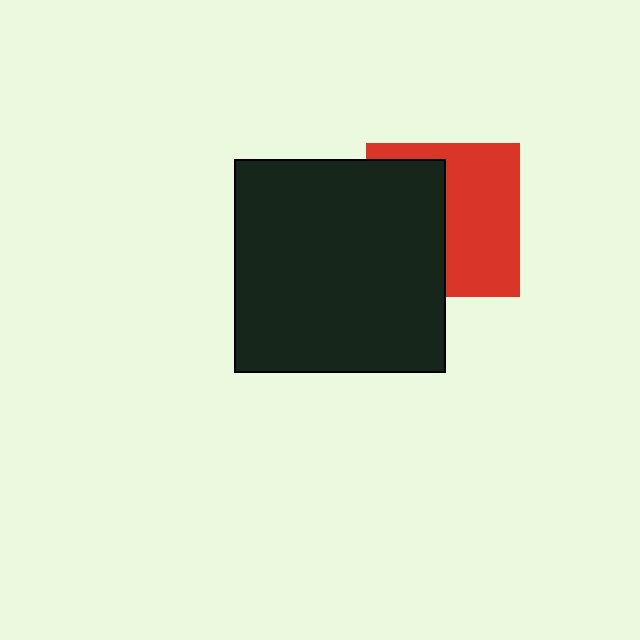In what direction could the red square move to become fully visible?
The red square could move right. That would shift it out from behind the black rectangle entirely.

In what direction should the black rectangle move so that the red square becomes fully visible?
The black rectangle should move left. That is the shortest direction to clear the overlap and leave the red square fully visible.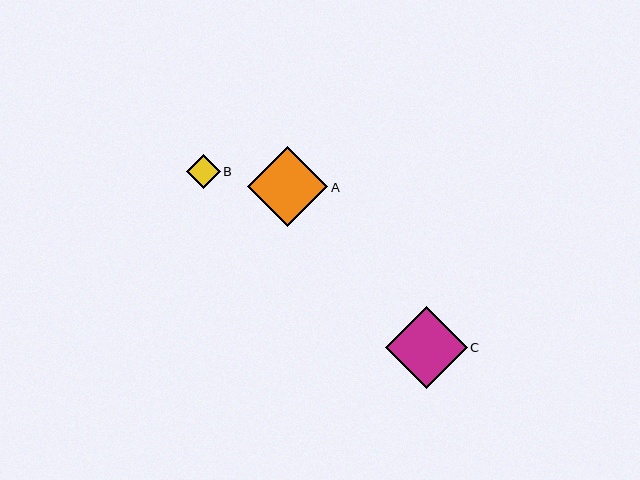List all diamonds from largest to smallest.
From largest to smallest: C, A, B.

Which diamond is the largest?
Diamond C is the largest with a size of approximately 82 pixels.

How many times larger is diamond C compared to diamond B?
Diamond C is approximately 2.4 times the size of diamond B.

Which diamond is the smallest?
Diamond B is the smallest with a size of approximately 34 pixels.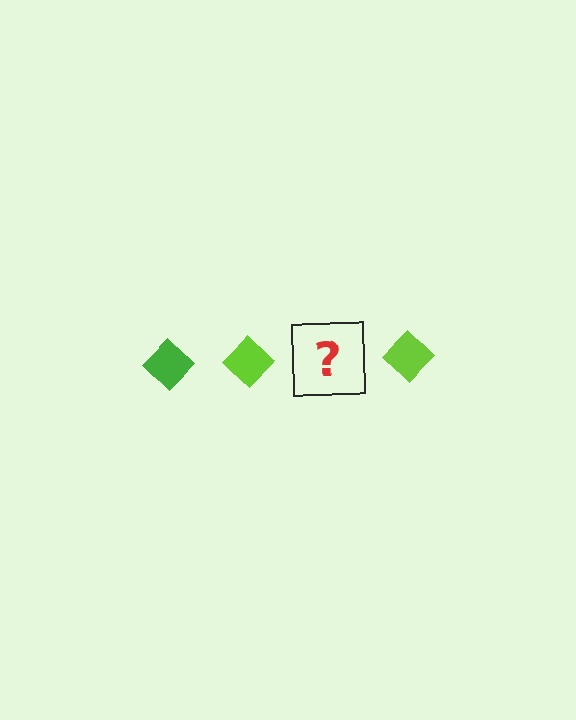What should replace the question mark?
The question mark should be replaced with a green diamond.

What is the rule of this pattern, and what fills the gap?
The rule is that the pattern cycles through green, lime diamonds. The gap should be filled with a green diamond.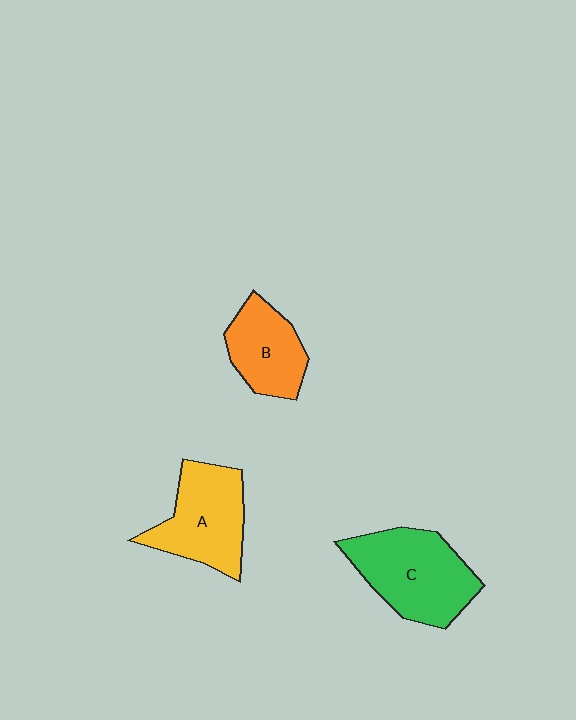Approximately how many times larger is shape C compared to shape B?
Approximately 1.5 times.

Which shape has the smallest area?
Shape B (orange).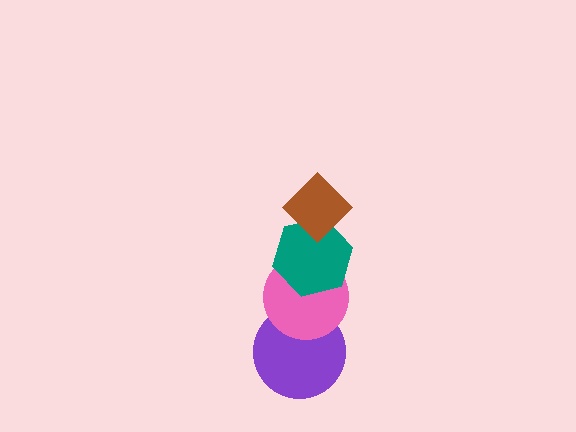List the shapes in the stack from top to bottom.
From top to bottom: the brown diamond, the teal hexagon, the pink circle, the purple circle.